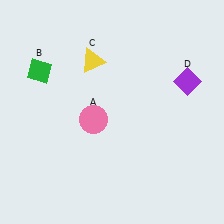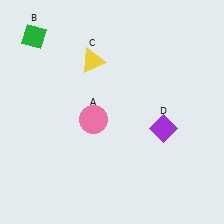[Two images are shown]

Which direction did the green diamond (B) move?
The green diamond (B) moved up.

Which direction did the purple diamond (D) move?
The purple diamond (D) moved down.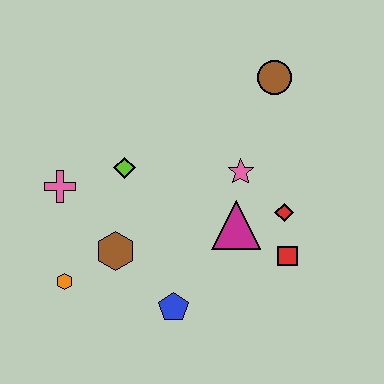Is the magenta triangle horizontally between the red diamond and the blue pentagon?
Yes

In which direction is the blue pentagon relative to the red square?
The blue pentagon is to the left of the red square.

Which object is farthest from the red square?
The pink cross is farthest from the red square.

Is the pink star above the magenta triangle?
Yes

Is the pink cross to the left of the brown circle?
Yes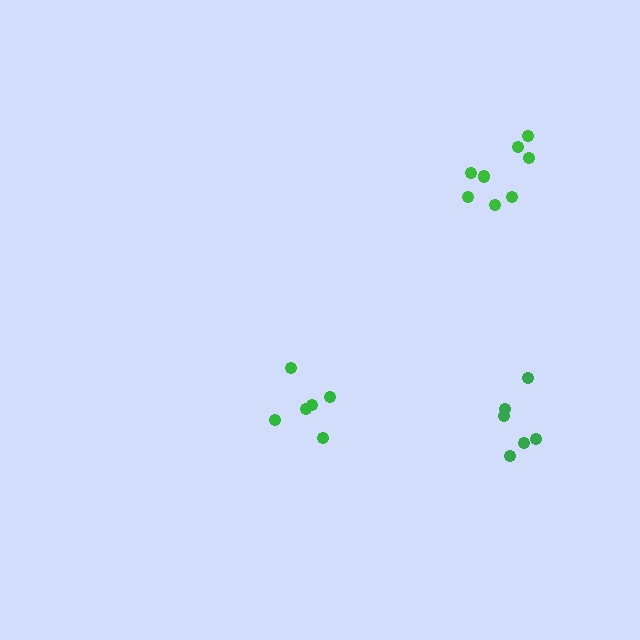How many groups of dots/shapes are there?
There are 3 groups.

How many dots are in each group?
Group 1: 6 dots, Group 2: 6 dots, Group 3: 8 dots (20 total).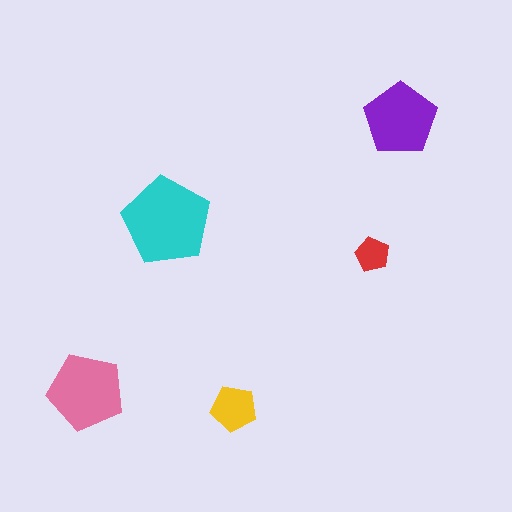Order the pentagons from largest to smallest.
the cyan one, the pink one, the purple one, the yellow one, the red one.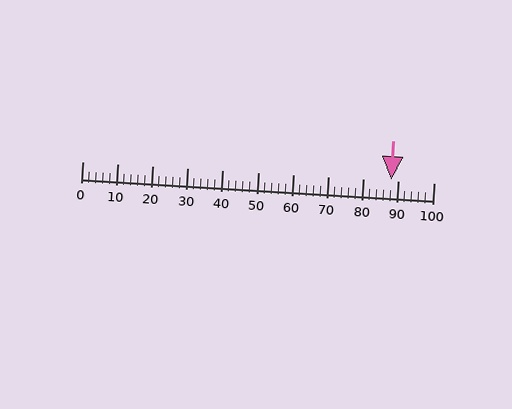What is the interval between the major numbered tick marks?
The major tick marks are spaced 10 units apart.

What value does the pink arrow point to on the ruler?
The pink arrow points to approximately 88.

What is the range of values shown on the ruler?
The ruler shows values from 0 to 100.